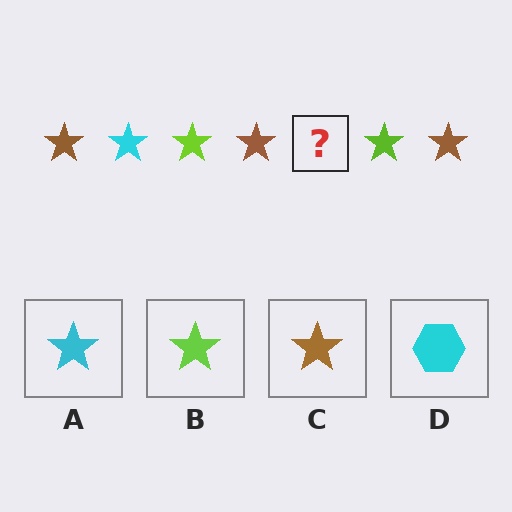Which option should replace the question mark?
Option A.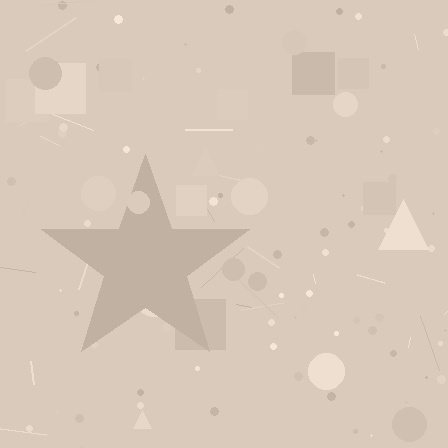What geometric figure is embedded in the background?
A star is embedded in the background.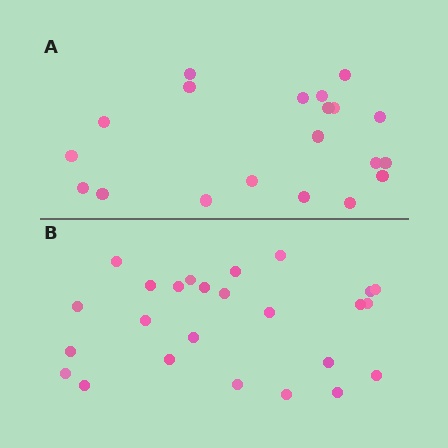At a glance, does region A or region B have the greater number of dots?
Region B (the bottom region) has more dots.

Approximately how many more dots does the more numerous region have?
Region B has about 5 more dots than region A.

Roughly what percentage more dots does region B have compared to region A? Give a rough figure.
About 25% more.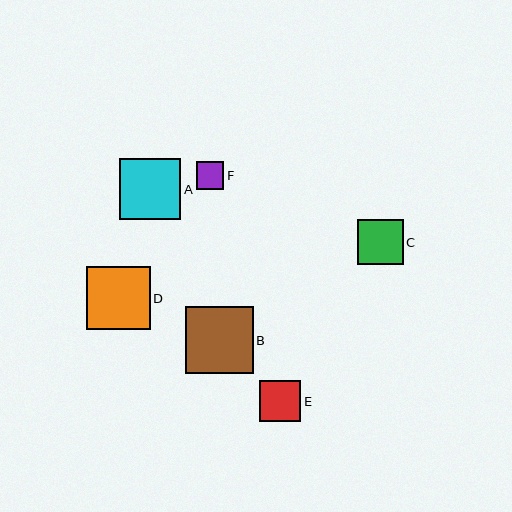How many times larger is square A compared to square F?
Square A is approximately 2.2 times the size of square F.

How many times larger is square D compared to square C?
Square D is approximately 1.4 times the size of square C.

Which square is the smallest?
Square F is the smallest with a size of approximately 27 pixels.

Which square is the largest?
Square B is the largest with a size of approximately 67 pixels.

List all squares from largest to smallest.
From largest to smallest: B, D, A, C, E, F.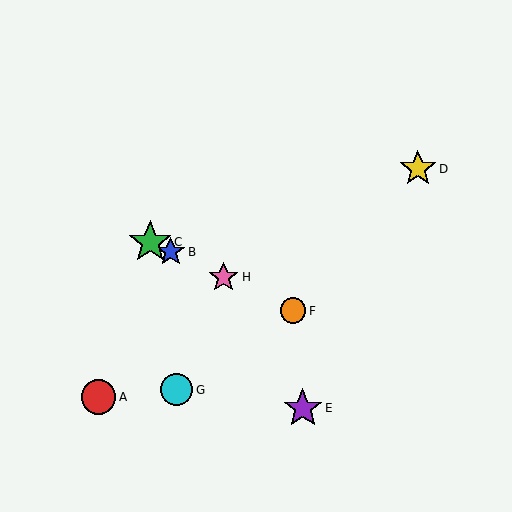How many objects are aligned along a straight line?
4 objects (B, C, F, H) are aligned along a straight line.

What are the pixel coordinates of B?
Object B is at (171, 252).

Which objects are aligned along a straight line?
Objects B, C, F, H are aligned along a straight line.